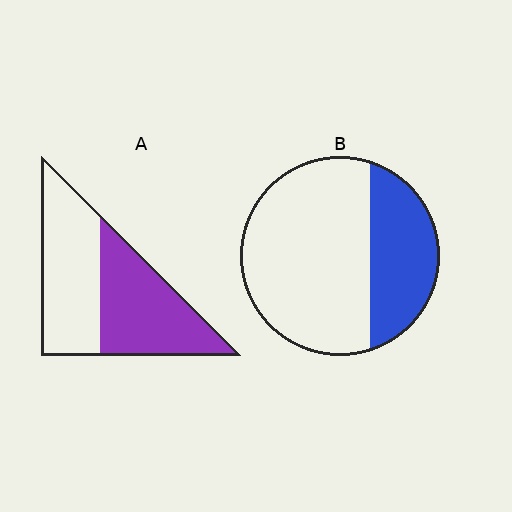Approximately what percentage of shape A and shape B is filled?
A is approximately 50% and B is approximately 30%.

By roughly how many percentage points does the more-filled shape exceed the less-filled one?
By roughly 20 percentage points (A over B).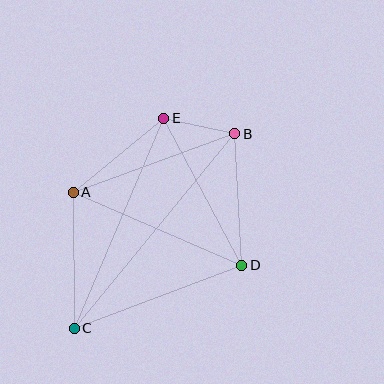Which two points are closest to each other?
Points B and E are closest to each other.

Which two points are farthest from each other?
Points B and C are farthest from each other.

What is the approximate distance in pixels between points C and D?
The distance between C and D is approximately 179 pixels.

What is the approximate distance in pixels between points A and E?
The distance between A and E is approximately 116 pixels.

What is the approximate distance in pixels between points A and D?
The distance between A and D is approximately 184 pixels.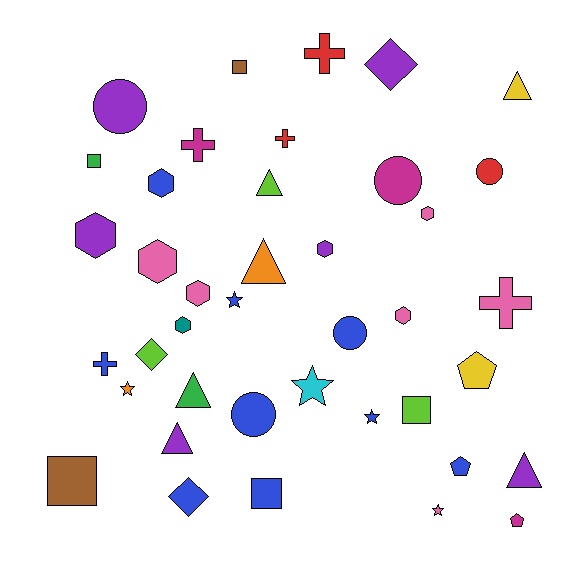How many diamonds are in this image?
There are 3 diamonds.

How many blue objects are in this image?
There are 9 blue objects.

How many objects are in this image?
There are 40 objects.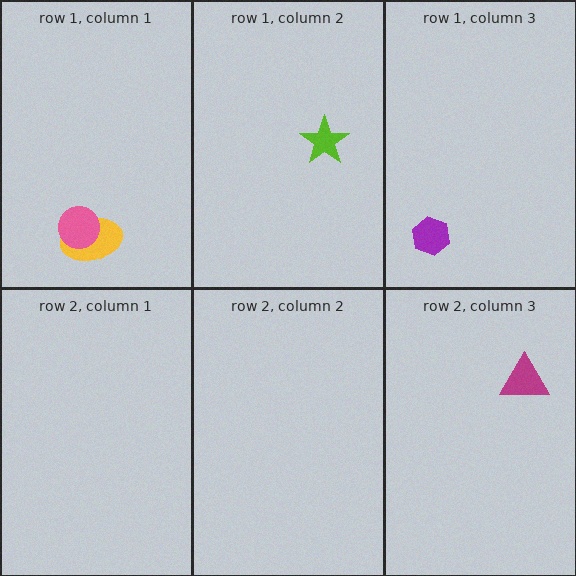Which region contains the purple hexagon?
The row 1, column 3 region.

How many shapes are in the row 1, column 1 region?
2.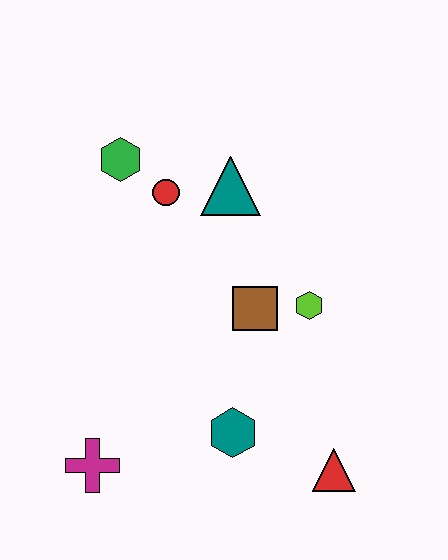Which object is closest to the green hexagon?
The red circle is closest to the green hexagon.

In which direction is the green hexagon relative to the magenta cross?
The green hexagon is above the magenta cross.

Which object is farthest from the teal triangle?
The magenta cross is farthest from the teal triangle.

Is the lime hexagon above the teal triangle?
No